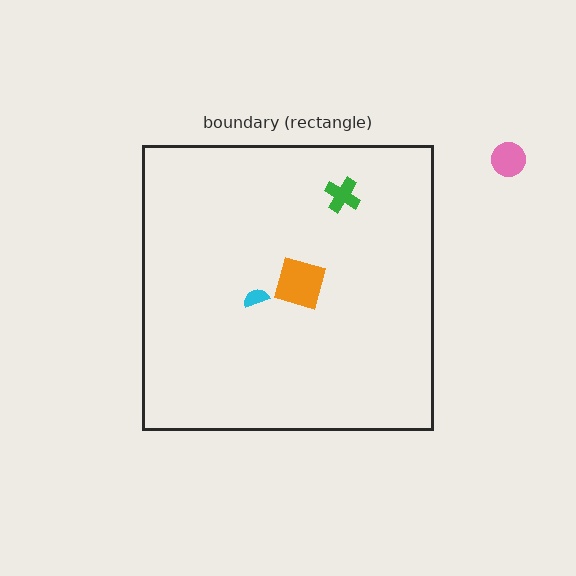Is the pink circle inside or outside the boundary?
Outside.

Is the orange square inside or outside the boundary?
Inside.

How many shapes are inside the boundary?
3 inside, 1 outside.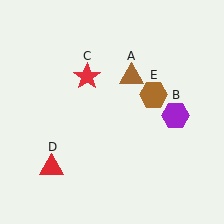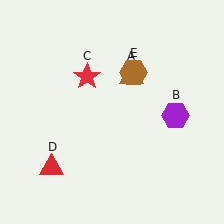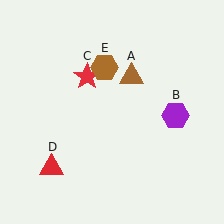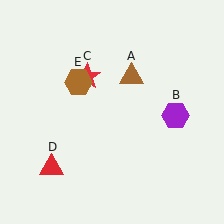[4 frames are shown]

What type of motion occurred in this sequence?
The brown hexagon (object E) rotated counterclockwise around the center of the scene.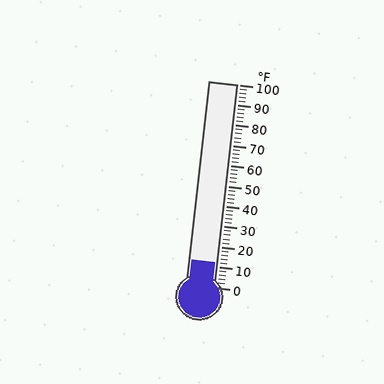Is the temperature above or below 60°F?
The temperature is below 60°F.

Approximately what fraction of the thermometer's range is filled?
The thermometer is filled to approximately 10% of its range.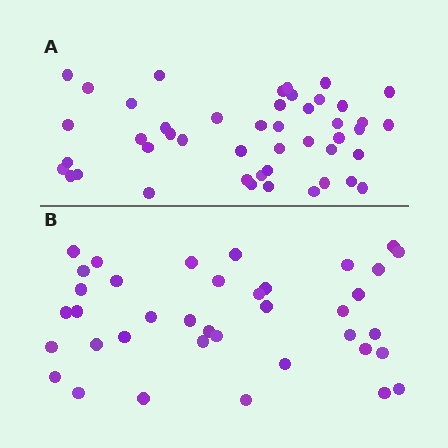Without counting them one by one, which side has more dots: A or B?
Region A (the top region) has more dots.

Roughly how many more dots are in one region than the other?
Region A has roughly 8 or so more dots than region B.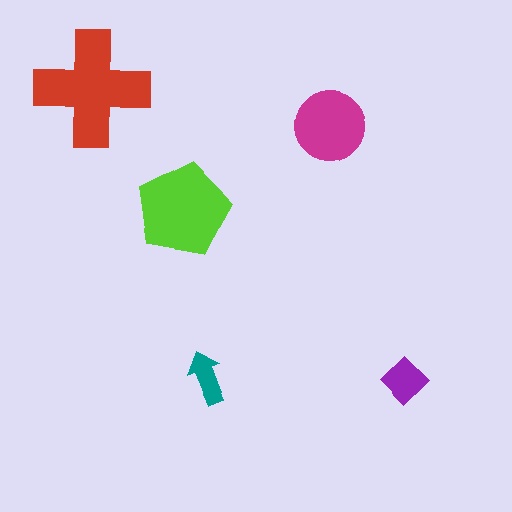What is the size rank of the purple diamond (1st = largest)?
4th.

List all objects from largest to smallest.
The red cross, the lime pentagon, the magenta circle, the purple diamond, the teal arrow.